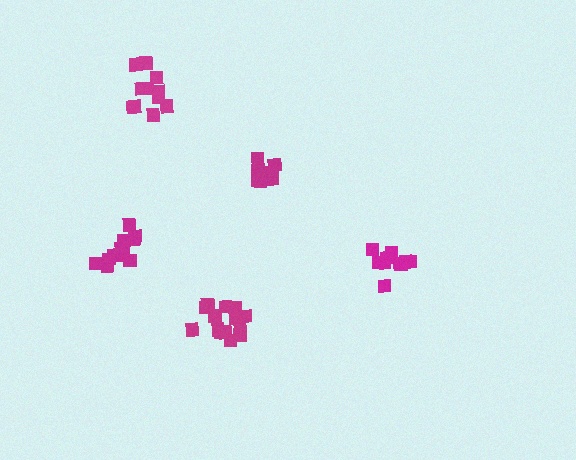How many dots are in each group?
Group 1: 12 dots, Group 2: 11 dots, Group 3: 9 dots, Group 4: 9 dots, Group 5: 15 dots (56 total).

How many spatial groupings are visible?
There are 5 spatial groupings.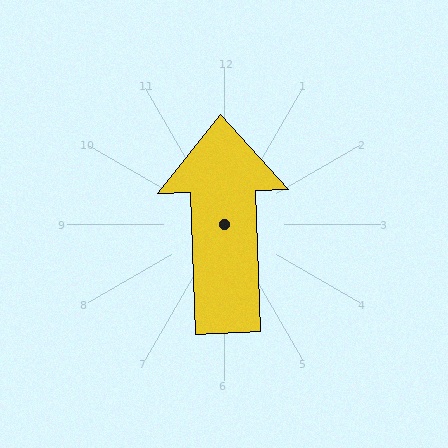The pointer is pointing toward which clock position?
Roughly 12 o'clock.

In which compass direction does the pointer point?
North.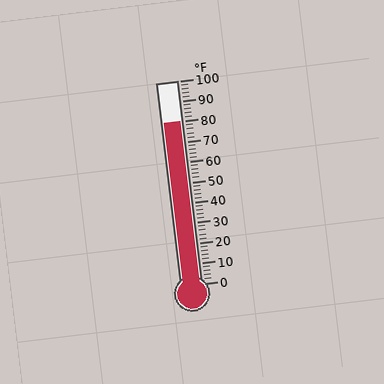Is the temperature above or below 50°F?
The temperature is above 50°F.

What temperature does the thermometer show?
The thermometer shows approximately 80°F.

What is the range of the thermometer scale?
The thermometer scale ranges from 0°F to 100°F.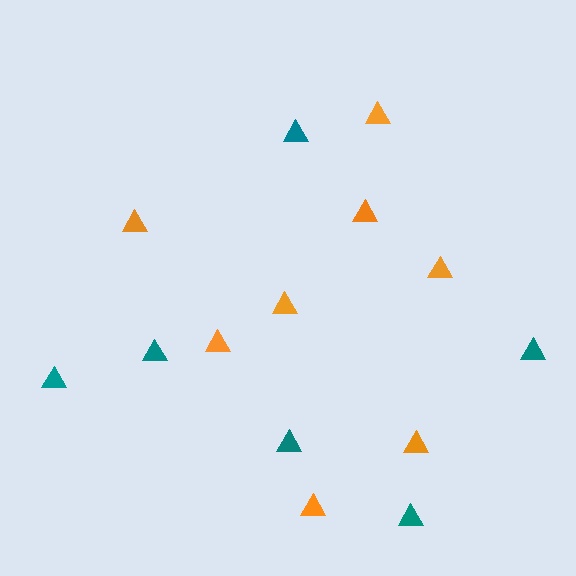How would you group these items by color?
There are 2 groups: one group of orange triangles (8) and one group of teal triangles (6).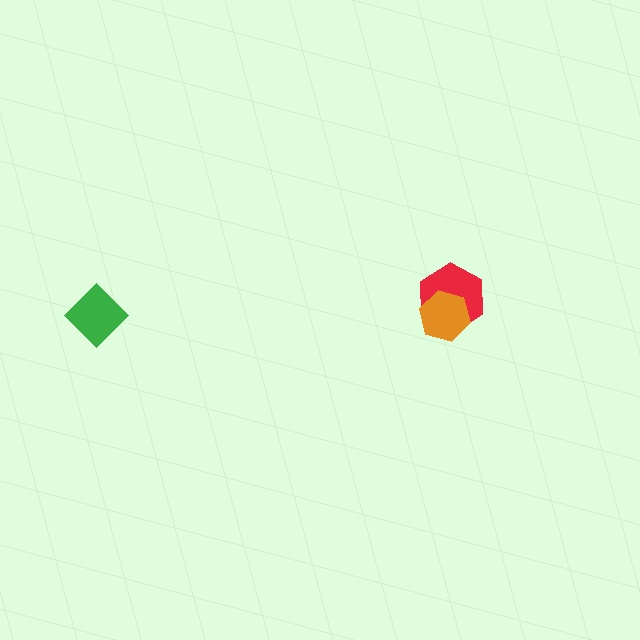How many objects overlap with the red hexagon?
1 object overlaps with the red hexagon.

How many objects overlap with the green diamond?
0 objects overlap with the green diamond.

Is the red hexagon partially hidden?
Yes, it is partially covered by another shape.